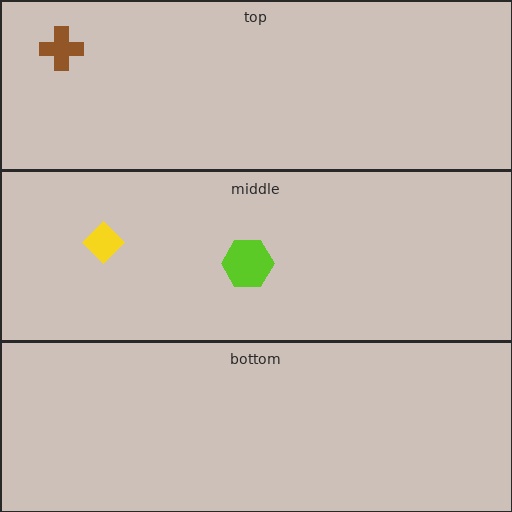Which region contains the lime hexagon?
The middle region.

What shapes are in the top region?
The brown cross.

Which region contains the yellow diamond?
The middle region.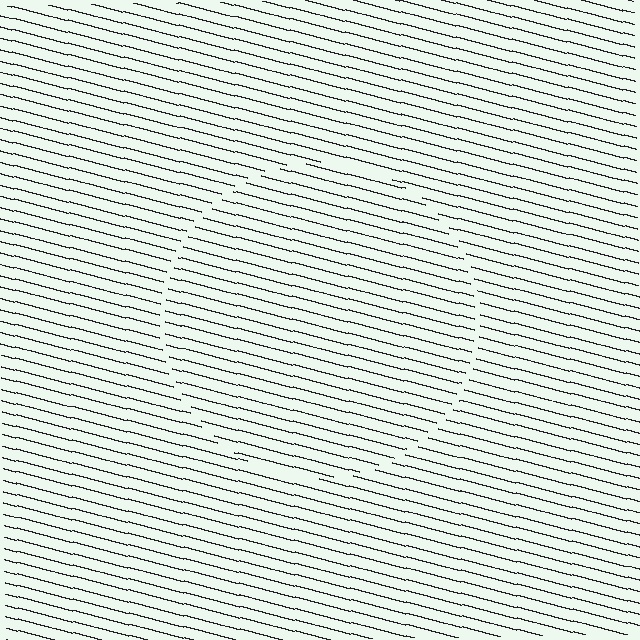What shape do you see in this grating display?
An illusory circle. The interior of the shape contains the same grating, shifted by half a period — the contour is defined by the phase discontinuity where line-ends from the inner and outer gratings abut.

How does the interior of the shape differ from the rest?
The interior of the shape contains the same grating, shifted by half a period — the contour is defined by the phase discontinuity where line-ends from the inner and outer gratings abut.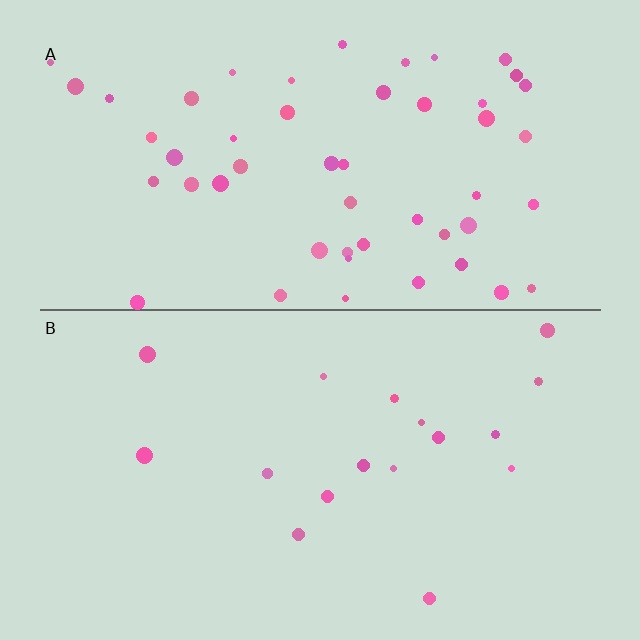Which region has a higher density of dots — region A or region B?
A (the top).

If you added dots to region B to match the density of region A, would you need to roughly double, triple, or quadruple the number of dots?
Approximately triple.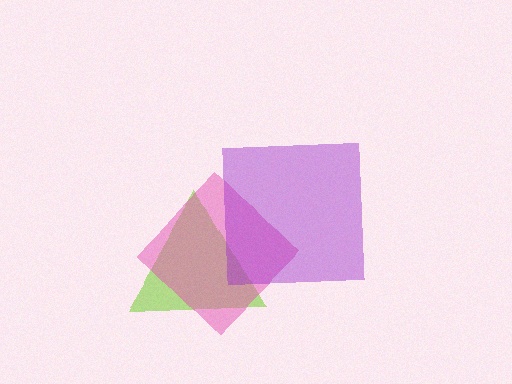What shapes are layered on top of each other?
The layered shapes are: a lime triangle, a pink diamond, a purple square.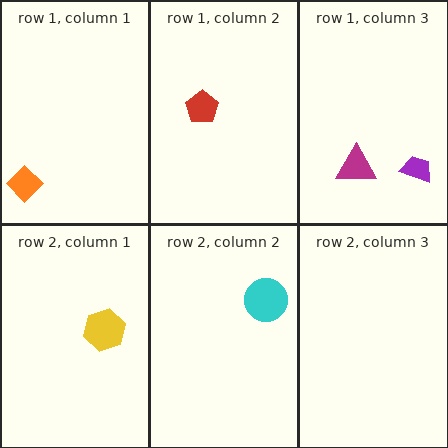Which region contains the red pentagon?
The row 1, column 2 region.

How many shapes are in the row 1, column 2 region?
1.